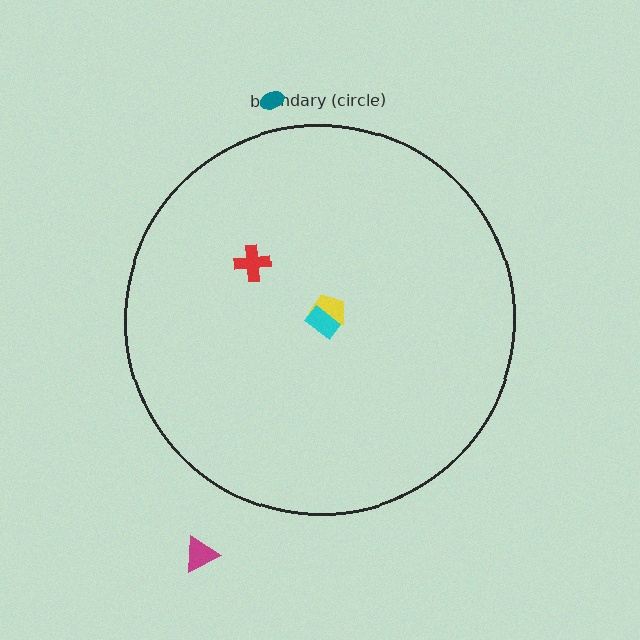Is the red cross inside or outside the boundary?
Inside.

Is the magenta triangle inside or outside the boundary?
Outside.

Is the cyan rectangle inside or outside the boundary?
Inside.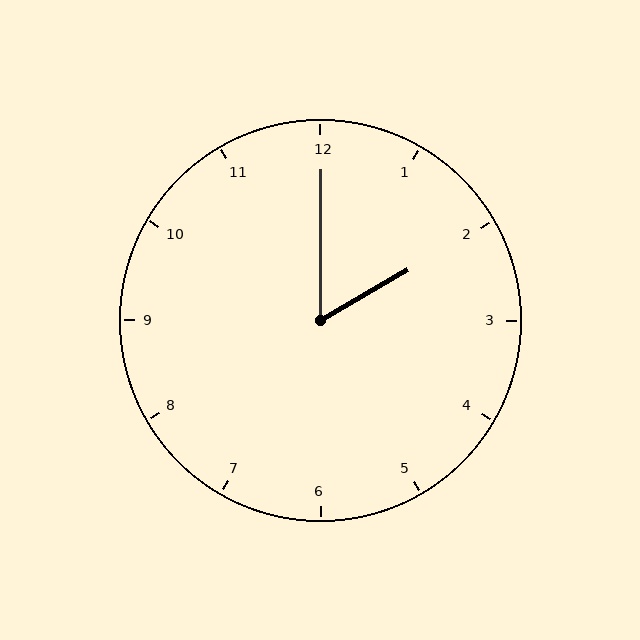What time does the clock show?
2:00.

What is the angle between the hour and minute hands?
Approximately 60 degrees.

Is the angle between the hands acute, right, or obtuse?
It is acute.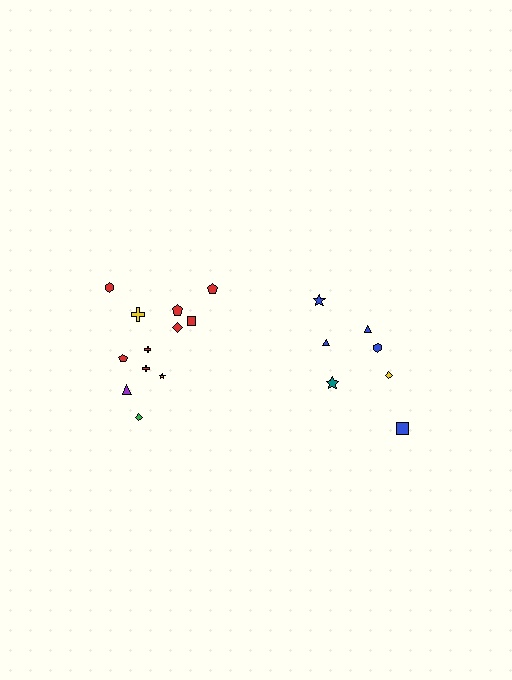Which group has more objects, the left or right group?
The left group.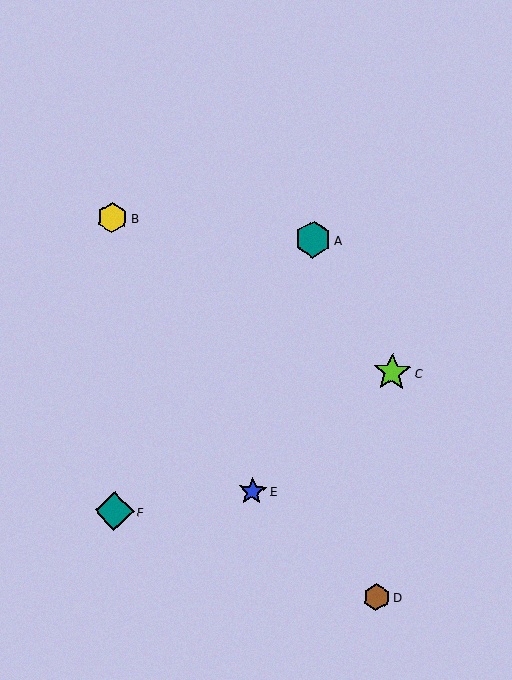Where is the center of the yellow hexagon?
The center of the yellow hexagon is at (113, 218).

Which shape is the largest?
The teal diamond (labeled F) is the largest.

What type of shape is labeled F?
Shape F is a teal diamond.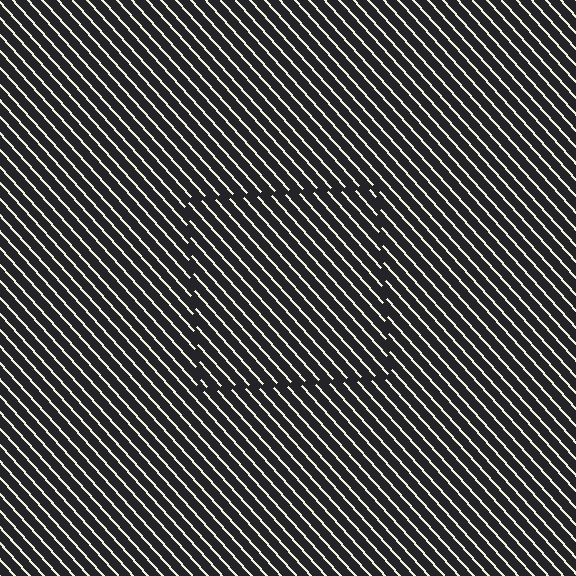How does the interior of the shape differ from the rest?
The interior of the shape contains the same grating, shifted by half a period — the contour is defined by the phase discontinuity where line-ends from the inner and outer gratings abut.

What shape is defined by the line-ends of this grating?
An illusory square. The interior of the shape contains the same grating, shifted by half a period — the contour is defined by the phase discontinuity where line-ends from the inner and outer gratings abut.